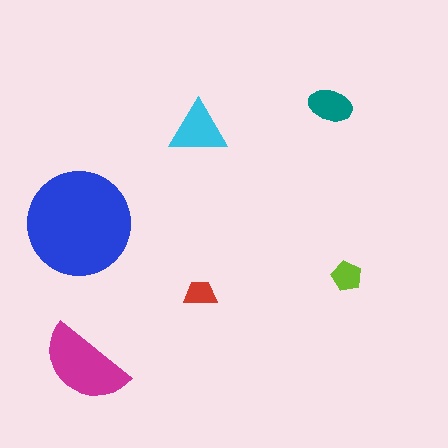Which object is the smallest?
The red trapezoid.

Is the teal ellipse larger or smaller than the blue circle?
Smaller.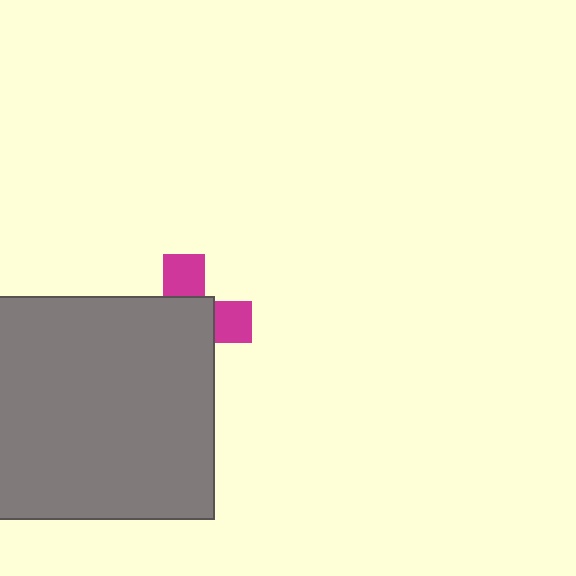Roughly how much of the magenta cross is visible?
A small part of it is visible (roughly 34%).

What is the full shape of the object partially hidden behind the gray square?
The partially hidden object is a magenta cross.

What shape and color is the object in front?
The object in front is a gray square.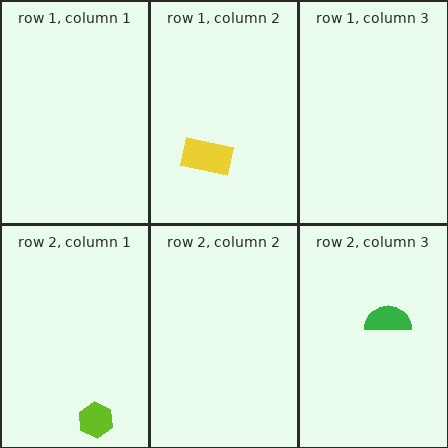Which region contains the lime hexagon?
The row 2, column 1 region.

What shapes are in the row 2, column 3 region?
The green semicircle.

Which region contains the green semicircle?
The row 2, column 3 region.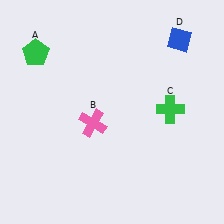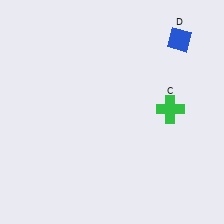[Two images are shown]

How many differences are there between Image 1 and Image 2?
There are 2 differences between the two images.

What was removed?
The pink cross (B), the green pentagon (A) were removed in Image 2.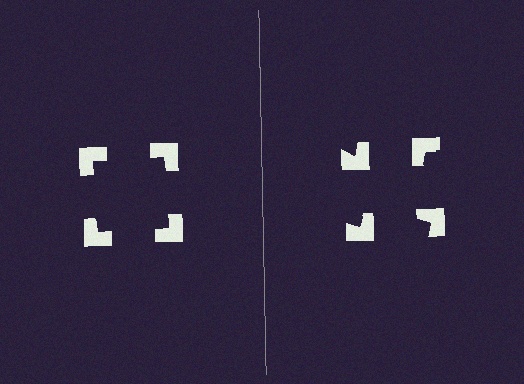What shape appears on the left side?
An illusory square.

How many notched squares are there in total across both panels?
8 — 4 on each side.